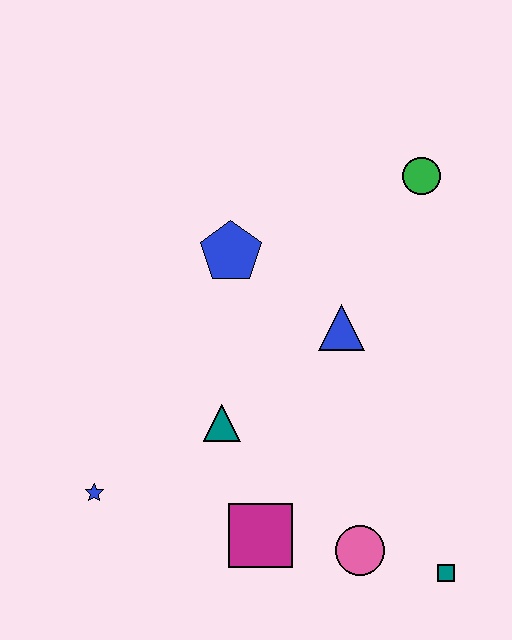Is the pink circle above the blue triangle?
No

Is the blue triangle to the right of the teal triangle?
Yes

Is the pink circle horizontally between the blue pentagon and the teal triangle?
No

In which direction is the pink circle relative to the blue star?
The pink circle is to the right of the blue star.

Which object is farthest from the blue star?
The green circle is farthest from the blue star.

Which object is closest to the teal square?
The pink circle is closest to the teal square.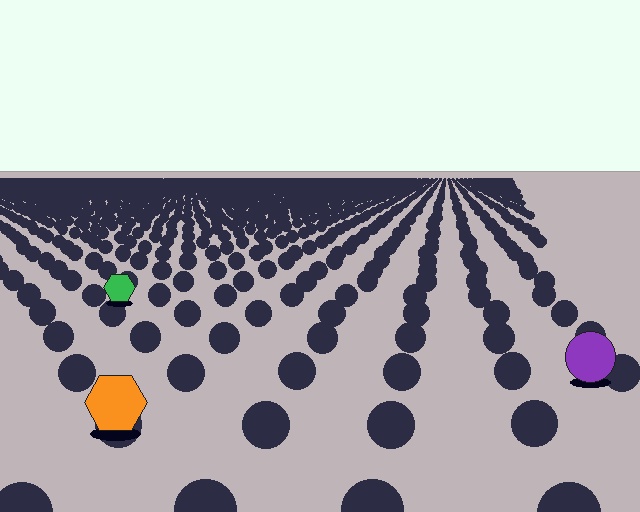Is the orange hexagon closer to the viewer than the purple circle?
Yes. The orange hexagon is closer — you can tell from the texture gradient: the ground texture is coarser near it.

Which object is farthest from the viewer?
The green hexagon is farthest from the viewer. It appears smaller and the ground texture around it is denser.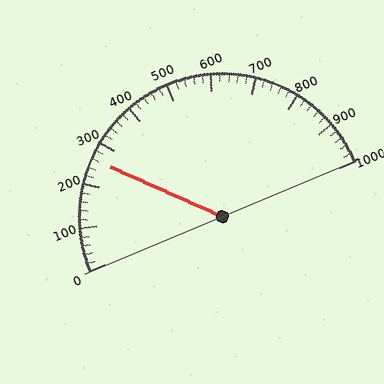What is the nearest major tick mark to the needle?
The nearest major tick mark is 300.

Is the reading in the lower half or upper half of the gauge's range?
The reading is in the lower half of the range (0 to 1000).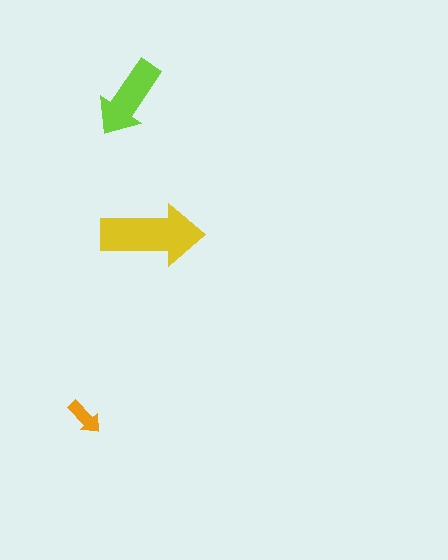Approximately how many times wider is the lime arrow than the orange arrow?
About 2 times wider.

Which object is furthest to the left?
The orange arrow is leftmost.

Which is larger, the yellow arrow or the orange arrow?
The yellow one.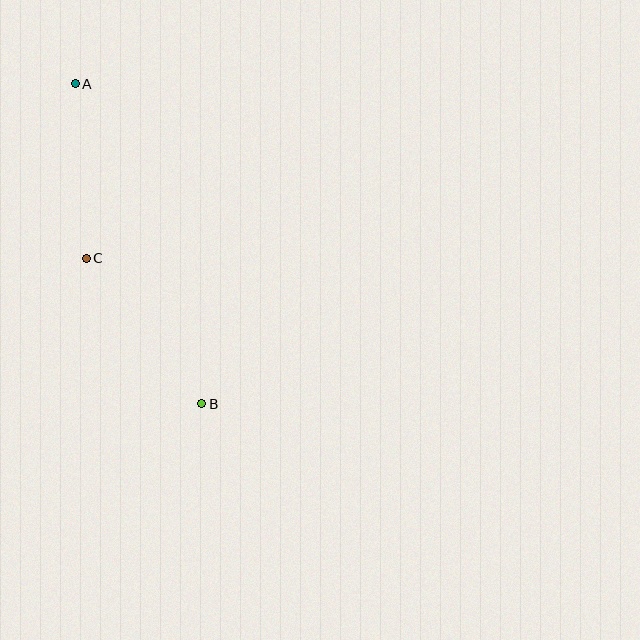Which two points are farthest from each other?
Points A and B are farthest from each other.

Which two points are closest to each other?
Points A and C are closest to each other.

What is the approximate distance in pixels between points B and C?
The distance between B and C is approximately 186 pixels.